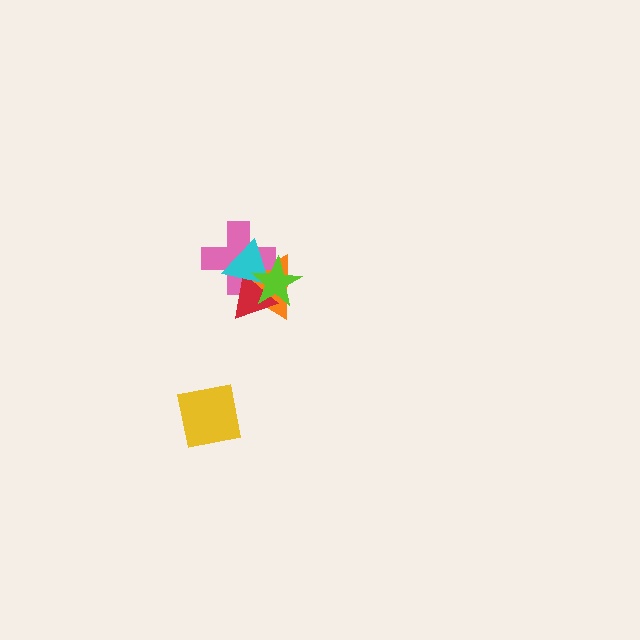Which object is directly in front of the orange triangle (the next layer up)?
The pink cross is directly in front of the orange triangle.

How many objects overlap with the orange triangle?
4 objects overlap with the orange triangle.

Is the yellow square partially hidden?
No, no other shape covers it.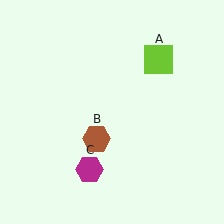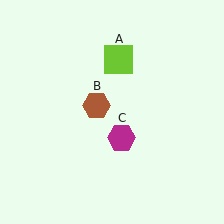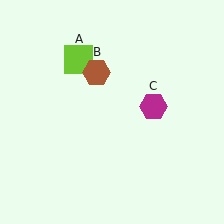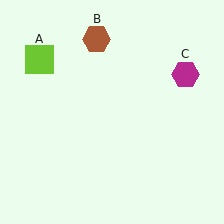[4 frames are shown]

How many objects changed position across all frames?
3 objects changed position: lime square (object A), brown hexagon (object B), magenta hexagon (object C).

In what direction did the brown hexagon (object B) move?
The brown hexagon (object B) moved up.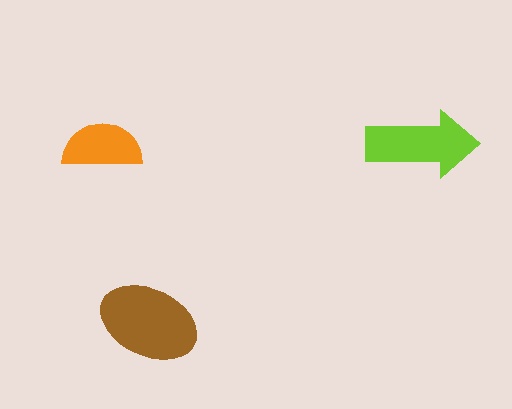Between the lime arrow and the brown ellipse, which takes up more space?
The brown ellipse.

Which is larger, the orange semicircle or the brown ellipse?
The brown ellipse.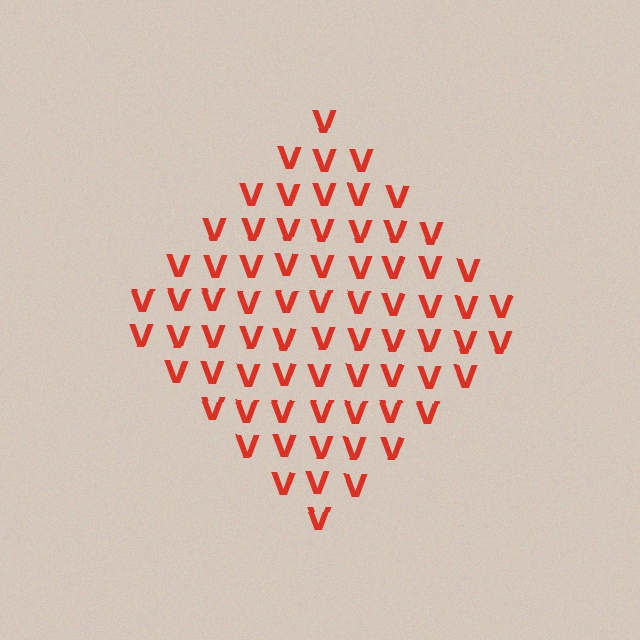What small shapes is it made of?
It is made of small letter V's.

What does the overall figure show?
The overall figure shows a diamond.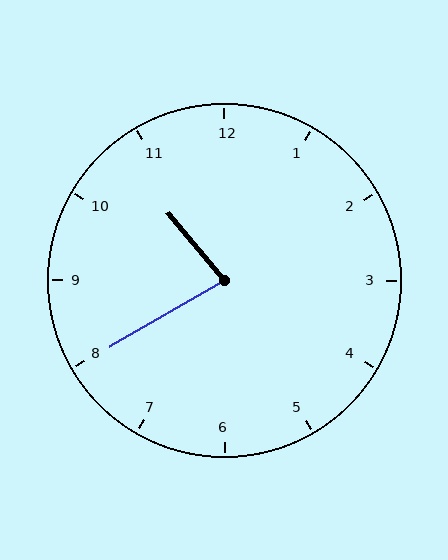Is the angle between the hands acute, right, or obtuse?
It is acute.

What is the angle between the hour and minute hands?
Approximately 80 degrees.